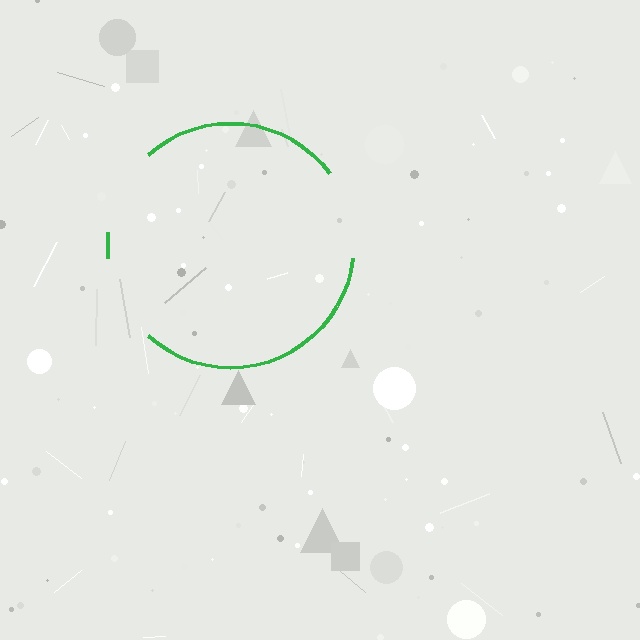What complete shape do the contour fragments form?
The contour fragments form a circle.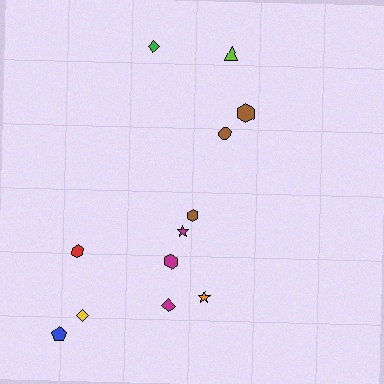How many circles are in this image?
There is 1 circle.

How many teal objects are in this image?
There are no teal objects.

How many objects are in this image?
There are 12 objects.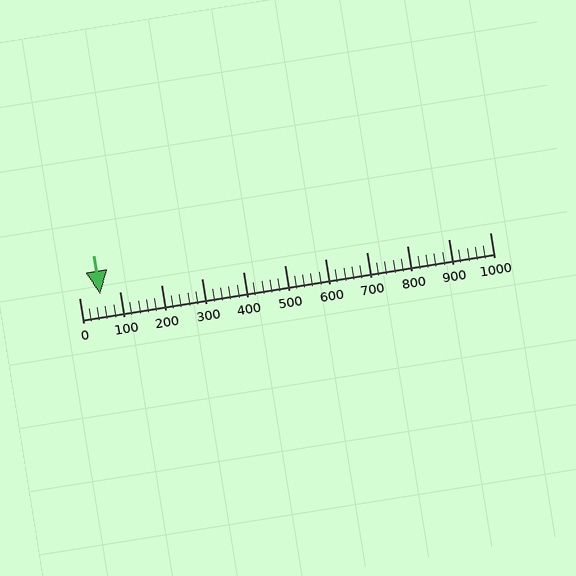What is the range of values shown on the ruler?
The ruler shows values from 0 to 1000.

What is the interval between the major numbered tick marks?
The major tick marks are spaced 100 units apart.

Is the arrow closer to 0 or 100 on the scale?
The arrow is closer to 100.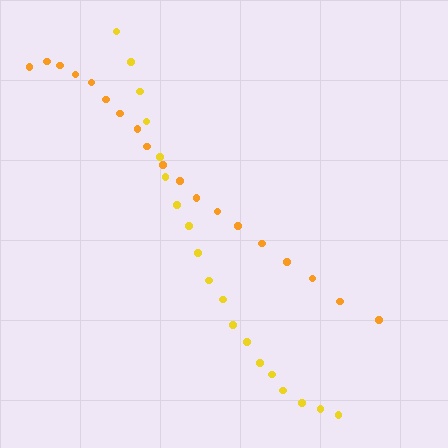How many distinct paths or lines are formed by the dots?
There are 2 distinct paths.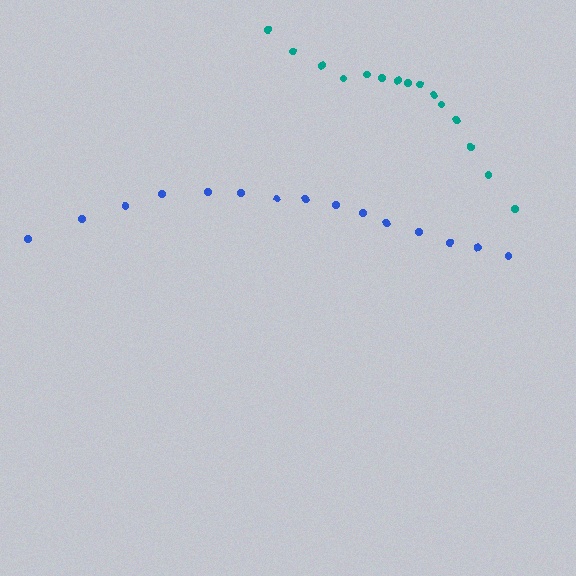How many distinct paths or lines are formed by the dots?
There are 2 distinct paths.